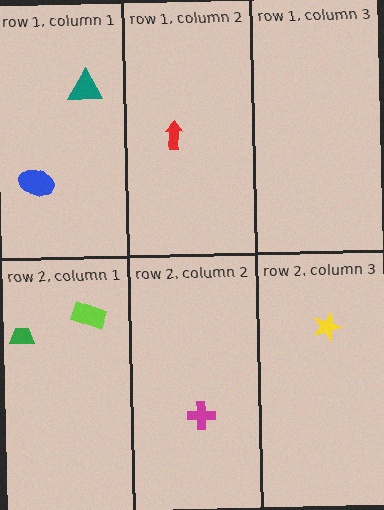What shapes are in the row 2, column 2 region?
The magenta cross.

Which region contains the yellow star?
The row 2, column 3 region.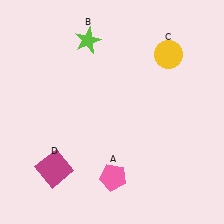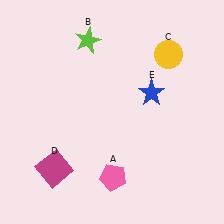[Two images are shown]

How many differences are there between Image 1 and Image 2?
There is 1 difference between the two images.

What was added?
A blue star (E) was added in Image 2.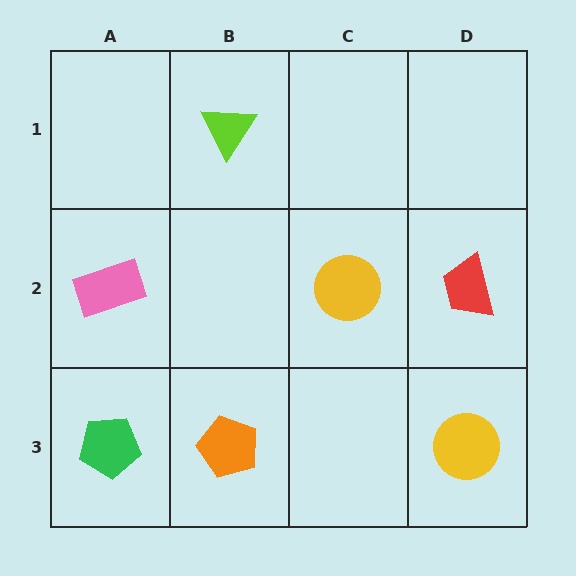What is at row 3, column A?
A green pentagon.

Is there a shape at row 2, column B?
No, that cell is empty.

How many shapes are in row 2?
3 shapes.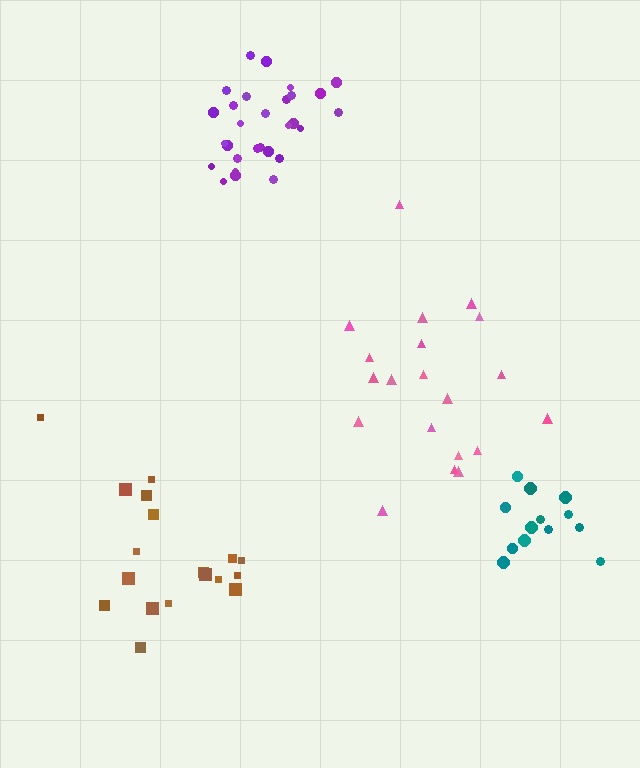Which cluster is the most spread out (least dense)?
Pink.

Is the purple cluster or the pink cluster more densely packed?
Purple.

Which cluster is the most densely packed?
Purple.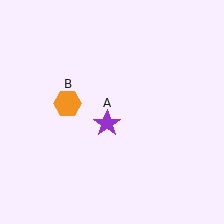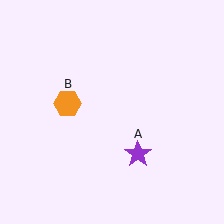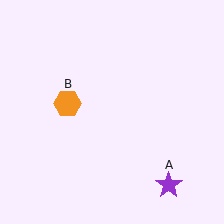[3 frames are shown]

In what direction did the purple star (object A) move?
The purple star (object A) moved down and to the right.